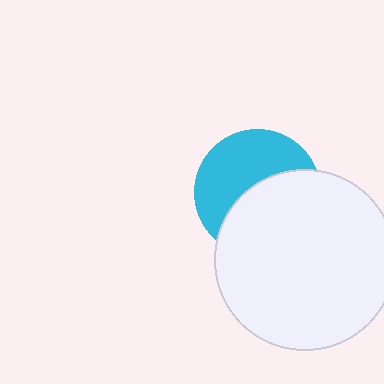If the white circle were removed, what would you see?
You would see the complete cyan circle.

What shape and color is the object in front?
The object in front is a white circle.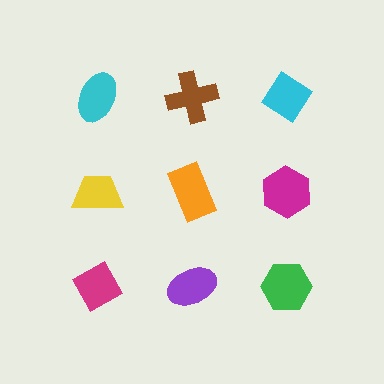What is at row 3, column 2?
A purple ellipse.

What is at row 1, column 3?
A cyan diamond.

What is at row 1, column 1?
A cyan ellipse.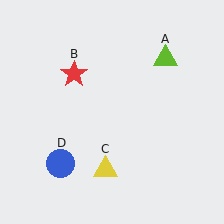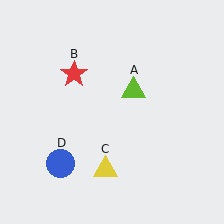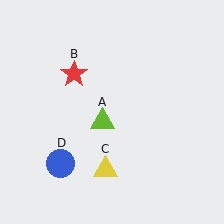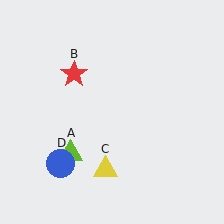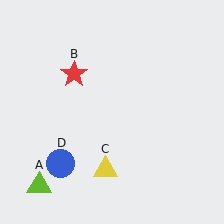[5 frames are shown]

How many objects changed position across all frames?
1 object changed position: lime triangle (object A).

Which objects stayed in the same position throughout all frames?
Red star (object B) and yellow triangle (object C) and blue circle (object D) remained stationary.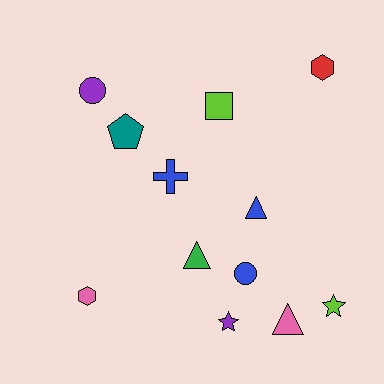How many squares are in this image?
There is 1 square.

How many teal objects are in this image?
There is 1 teal object.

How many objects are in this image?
There are 12 objects.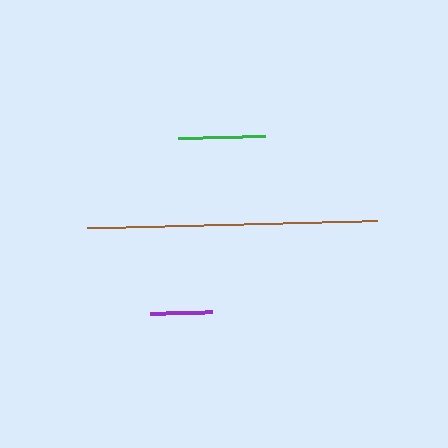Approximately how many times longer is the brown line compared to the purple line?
The brown line is approximately 4.7 times the length of the purple line.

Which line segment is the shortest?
The purple line is the shortest at approximately 62 pixels.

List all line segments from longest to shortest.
From longest to shortest: brown, green, purple.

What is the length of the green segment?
The green segment is approximately 87 pixels long.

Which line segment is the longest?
The brown line is the longest at approximately 290 pixels.